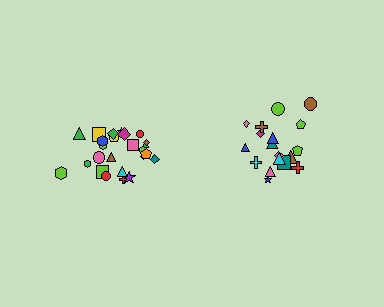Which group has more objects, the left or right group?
The left group.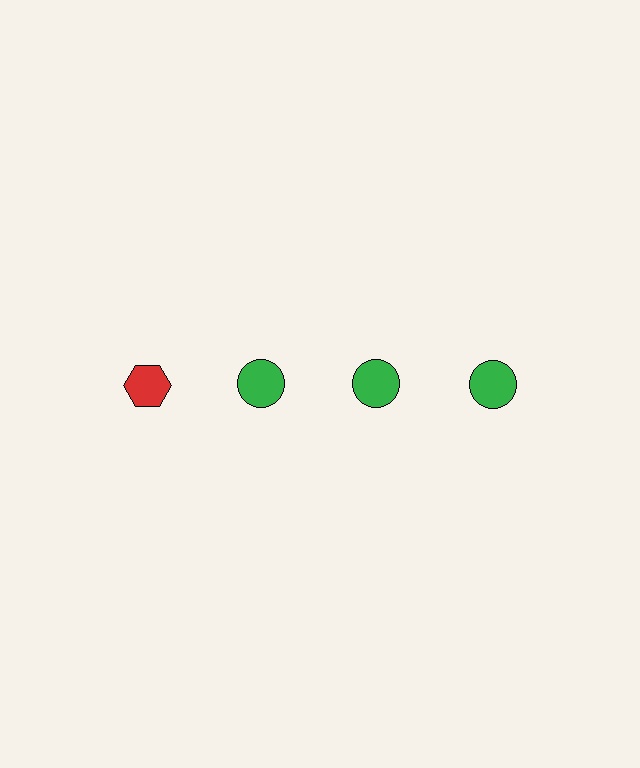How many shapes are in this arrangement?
There are 4 shapes arranged in a grid pattern.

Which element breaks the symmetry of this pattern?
The red hexagon in the top row, leftmost column breaks the symmetry. All other shapes are green circles.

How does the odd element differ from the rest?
It differs in both color (red instead of green) and shape (hexagon instead of circle).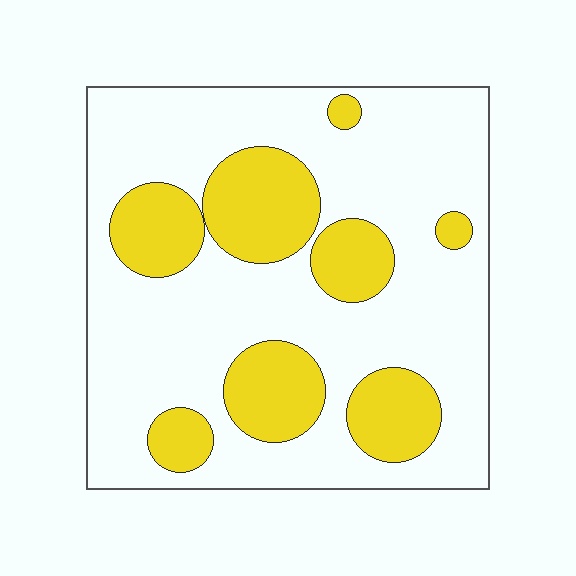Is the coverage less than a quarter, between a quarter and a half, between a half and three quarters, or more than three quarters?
Between a quarter and a half.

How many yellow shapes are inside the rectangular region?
8.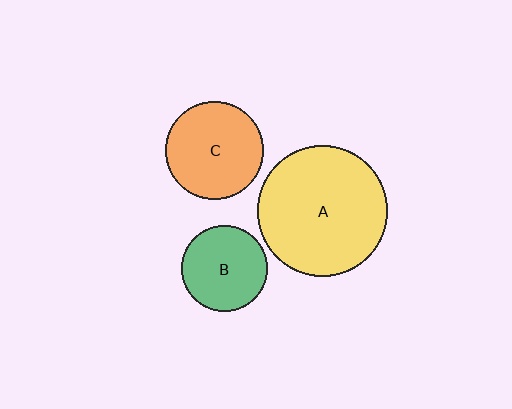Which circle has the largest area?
Circle A (yellow).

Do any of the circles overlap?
No, none of the circles overlap.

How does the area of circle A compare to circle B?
Approximately 2.3 times.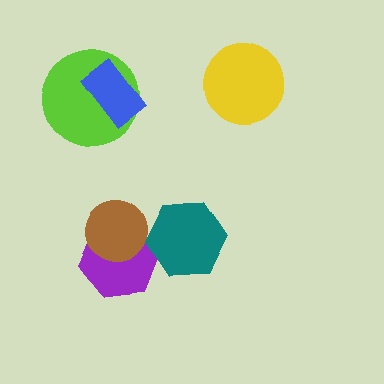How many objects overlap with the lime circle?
1 object overlaps with the lime circle.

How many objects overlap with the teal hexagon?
1 object overlaps with the teal hexagon.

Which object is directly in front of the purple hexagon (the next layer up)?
The brown circle is directly in front of the purple hexagon.